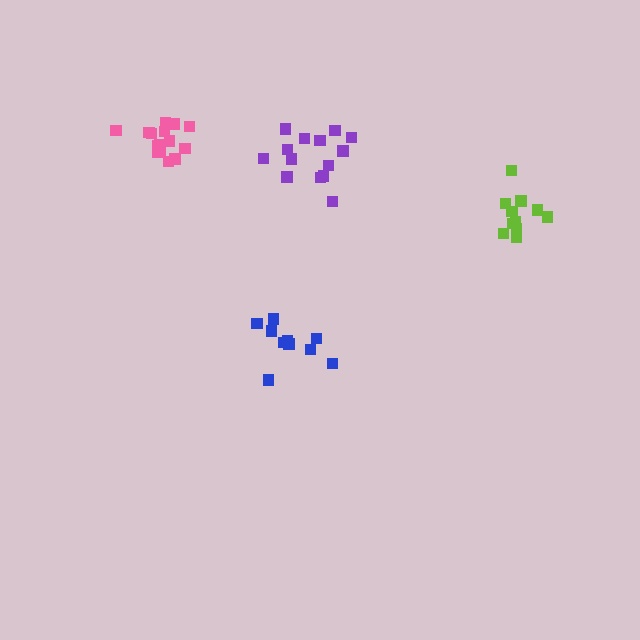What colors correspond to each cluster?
The clusters are colored: purple, blue, pink, lime.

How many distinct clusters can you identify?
There are 4 distinct clusters.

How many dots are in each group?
Group 1: 14 dots, Group 2: 10 dots, Group 3: 15 dots, Group 4: 11 dots (50 total).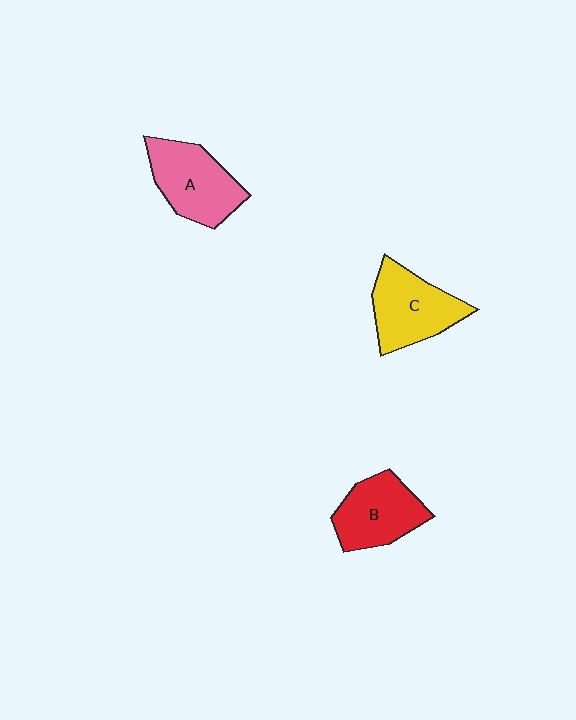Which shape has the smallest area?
Shape B (red).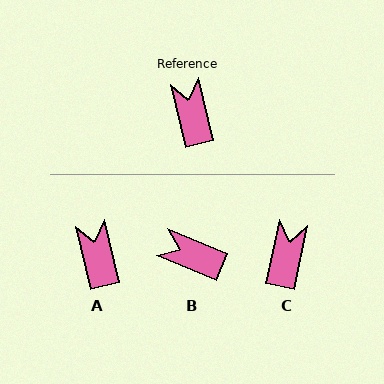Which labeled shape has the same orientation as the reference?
A.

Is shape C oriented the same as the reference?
No, it is off by about 26 degrees.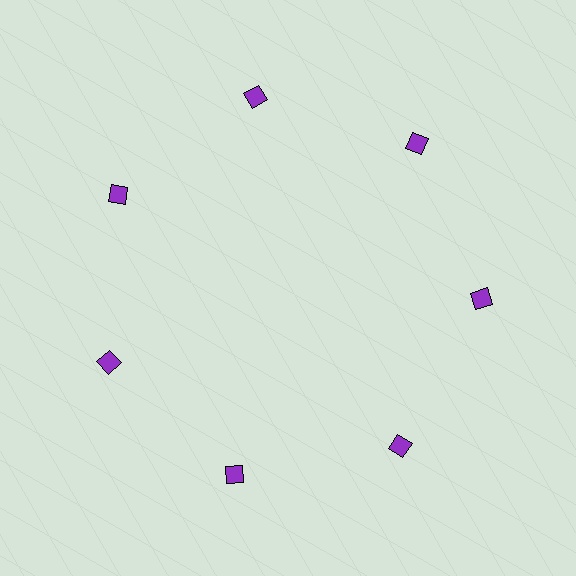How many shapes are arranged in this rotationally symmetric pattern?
There are 7 shapes, arranged in 7 groups of 1.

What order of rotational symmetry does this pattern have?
This pattern has 7-fold rotational symmetry.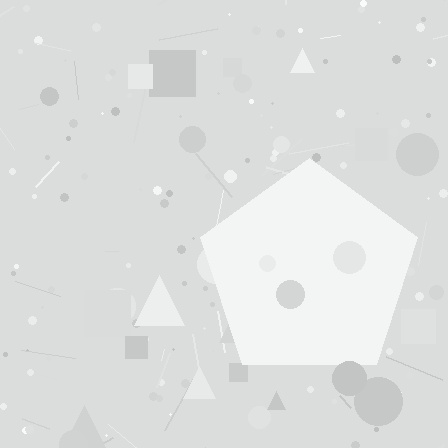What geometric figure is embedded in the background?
A pentagon is embedded in the background.